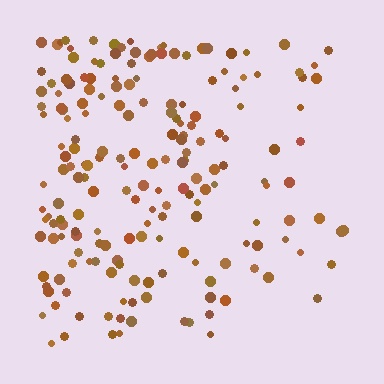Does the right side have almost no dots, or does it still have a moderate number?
Still a moderate number, just noticeably fewer than the left.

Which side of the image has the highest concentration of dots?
The left.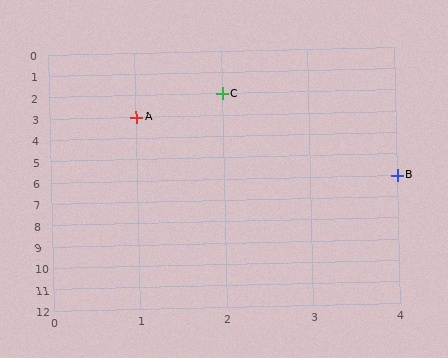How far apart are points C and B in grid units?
Points C and B are 2 columns and 4 rows apart (about 4.5 grid units diagonally).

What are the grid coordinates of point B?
Point B is at grid coordinates (4, 6).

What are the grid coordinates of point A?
Point A is at grid coordinates (1, 3).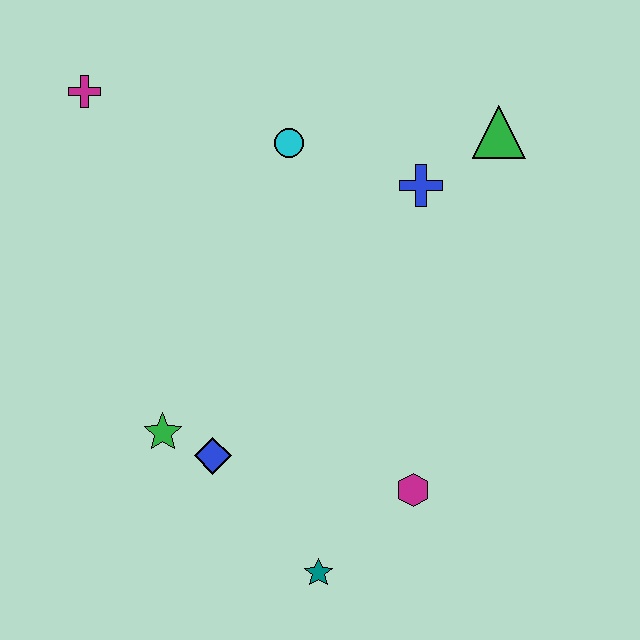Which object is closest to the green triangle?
The blue cross is closest to the green triangle.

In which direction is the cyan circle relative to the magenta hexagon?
The cyan circle is above the magenta hexagon.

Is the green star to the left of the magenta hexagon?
Yes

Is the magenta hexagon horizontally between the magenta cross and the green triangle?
Yes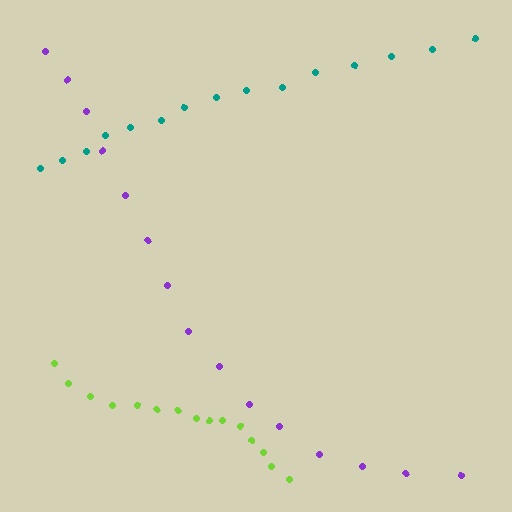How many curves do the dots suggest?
There are 3 distinct paths.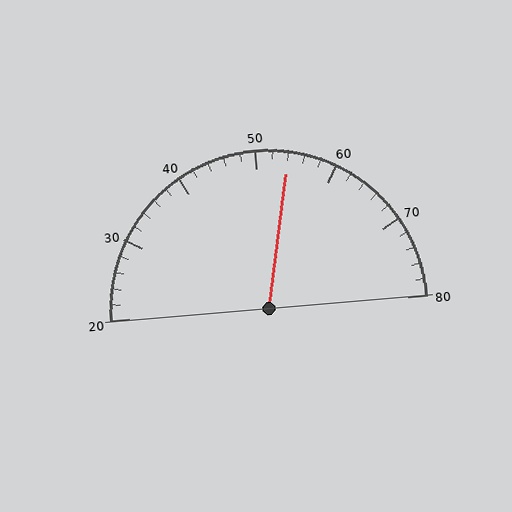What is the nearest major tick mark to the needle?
The nearest major tick mark is 50.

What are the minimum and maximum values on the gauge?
The gauge ranges from 20 to 80.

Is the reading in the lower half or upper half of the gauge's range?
The reading is in the upper half of the range (20 to 80).